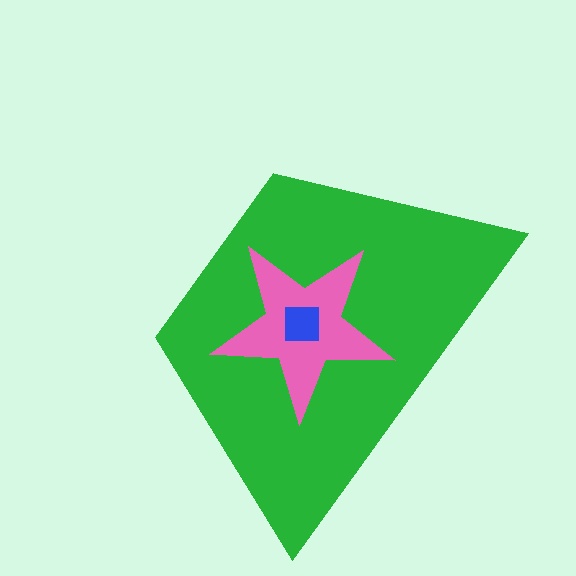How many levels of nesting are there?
3.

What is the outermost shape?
The green trapezoid.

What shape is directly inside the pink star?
The blue square.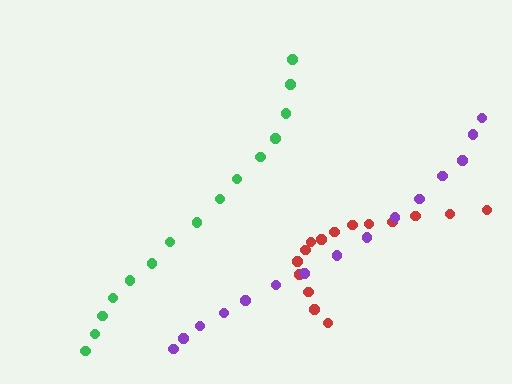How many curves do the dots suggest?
There are 3 distinct paths.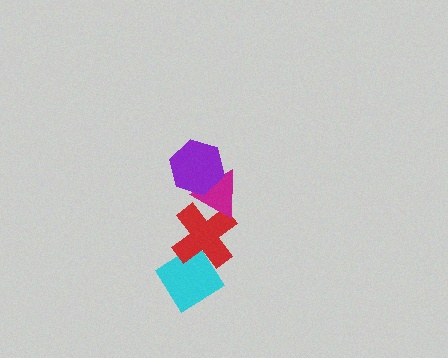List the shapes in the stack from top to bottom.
From top to bottom: the purple hexagon, the magenta triangle, the red cross, the cyan diamond.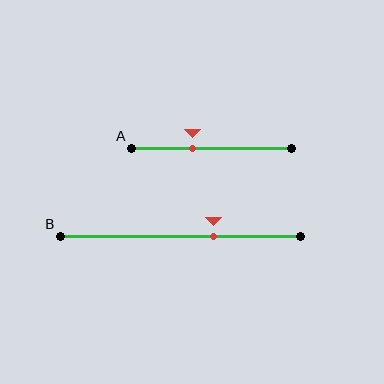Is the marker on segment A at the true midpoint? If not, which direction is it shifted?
No, the marker on segment A is shifted to the left by about 12% of the segment length.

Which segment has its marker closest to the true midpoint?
Segment A has its marker closest to the true midpoint.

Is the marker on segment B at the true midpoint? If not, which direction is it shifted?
No, the marker on segment B is shifted to the right by about 14% of the segment length.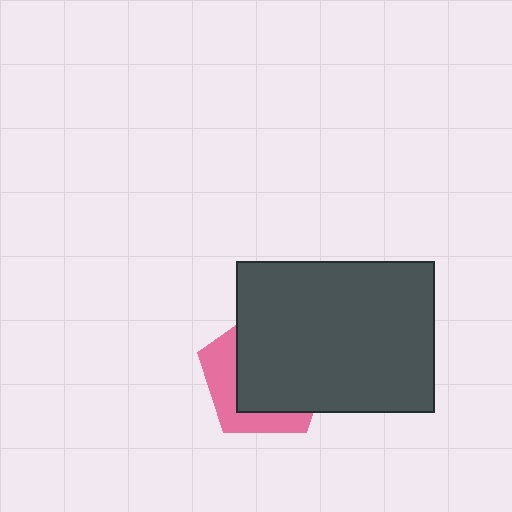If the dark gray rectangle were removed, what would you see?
You would see the complete pink pentagon.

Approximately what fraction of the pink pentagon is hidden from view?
Roughly 67% of the pink pentagon is hidden behind the dark gray rectangle.